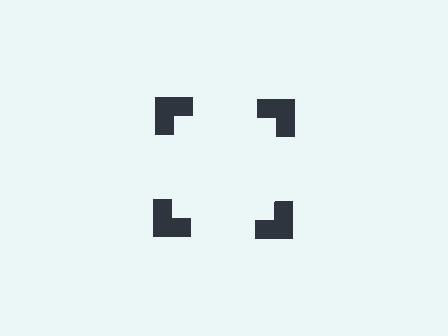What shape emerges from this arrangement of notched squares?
An illusory square — its edges are inferred from the aligned wedge cuts in the notched squares, not physically drawn.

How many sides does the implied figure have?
4 sides.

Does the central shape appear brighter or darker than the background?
It typically appears slightly brighter than the background, even though no actual brightness change is drawn.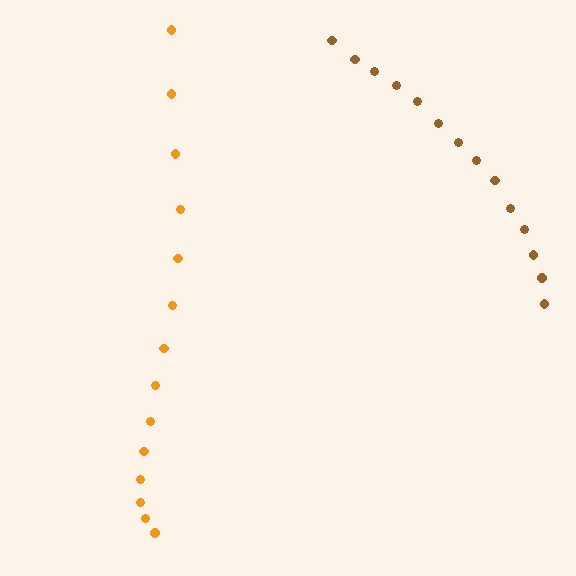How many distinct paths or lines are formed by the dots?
There are 2 distinct paths.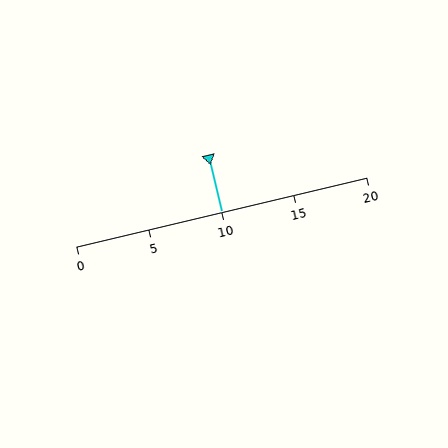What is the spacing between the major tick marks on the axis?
The major ticks are spaced 5 apart.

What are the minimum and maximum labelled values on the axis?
The axis runs from 0 to 20.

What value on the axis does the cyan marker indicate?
The marker indicates approximately 10.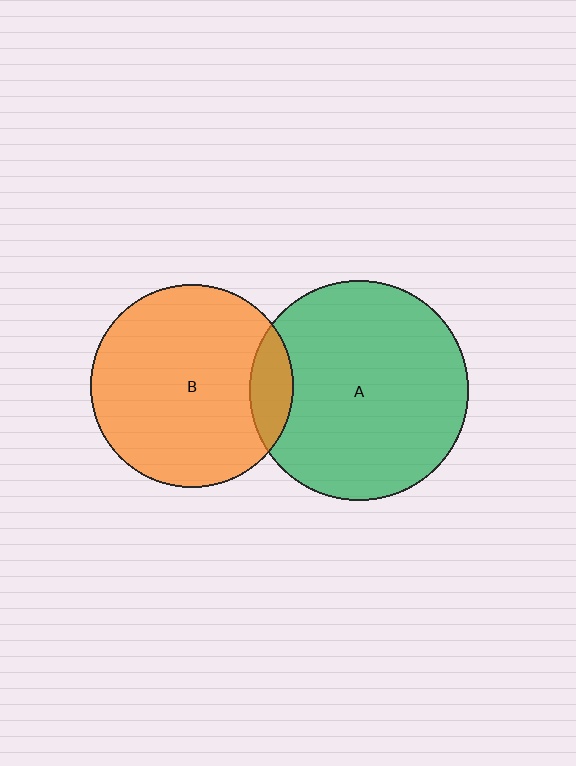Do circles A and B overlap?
Yes.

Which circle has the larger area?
Circle A (green).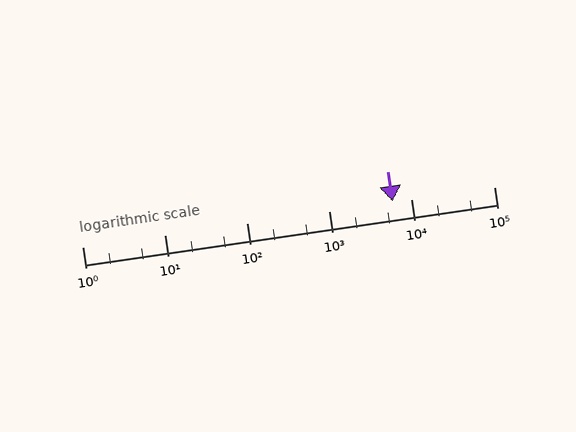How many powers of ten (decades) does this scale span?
The scale spans 5 decades, from 1 to 100000.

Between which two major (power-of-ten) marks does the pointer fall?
The pointer is between 1000 and 10000.